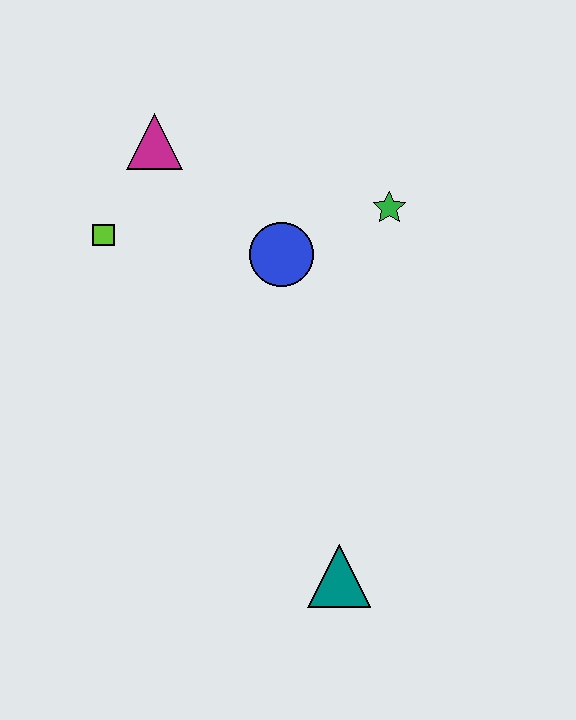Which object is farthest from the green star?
The teal triangle is farthest from the green star.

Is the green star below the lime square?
No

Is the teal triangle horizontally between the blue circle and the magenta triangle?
No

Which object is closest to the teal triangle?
The blue circle is closest to the teal triangle.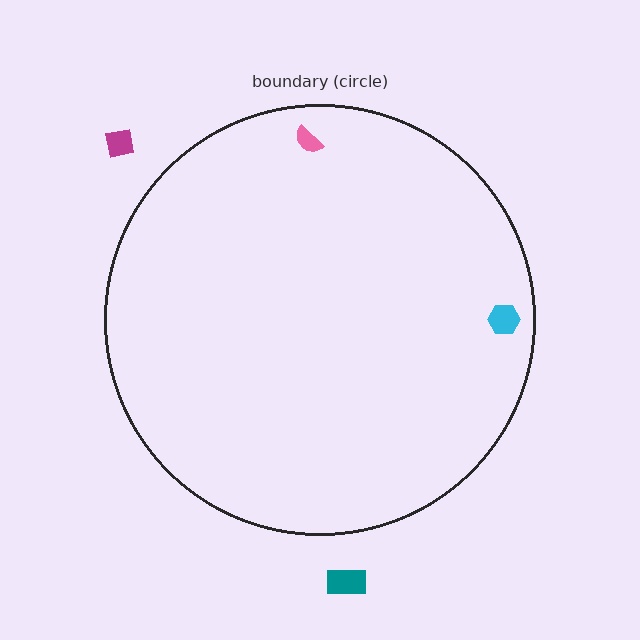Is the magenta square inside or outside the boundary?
Outside.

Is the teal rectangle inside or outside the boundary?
Outside.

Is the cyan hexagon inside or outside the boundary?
Inside.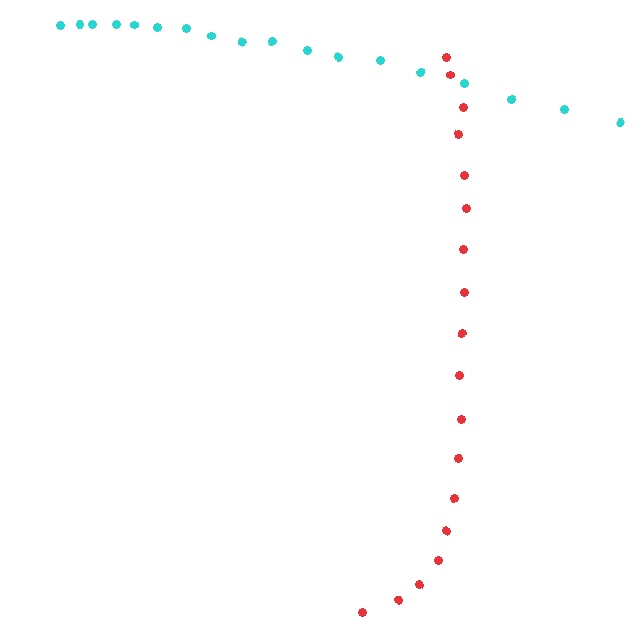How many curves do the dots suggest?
There are 2 distinct paths.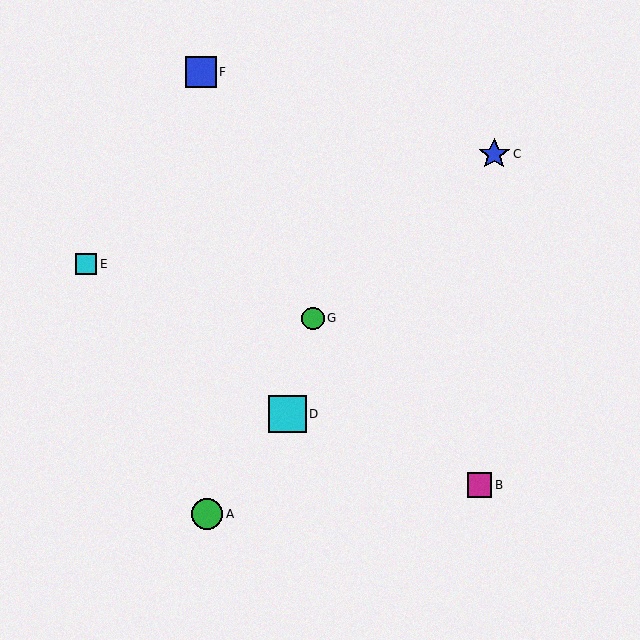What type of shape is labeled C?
Shape C is a blue star.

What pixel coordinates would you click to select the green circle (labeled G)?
Click at (313, 318) to select the green circle G.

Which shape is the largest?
The cyan square (labeled D) is the largest.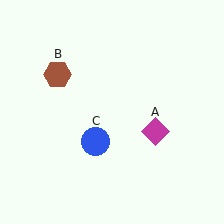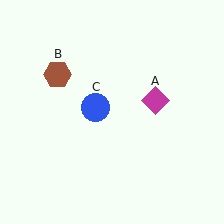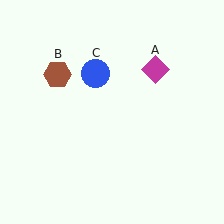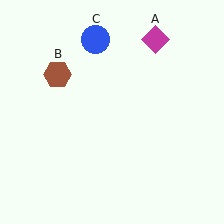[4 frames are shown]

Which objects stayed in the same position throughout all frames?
Brown hexagon (object B) remained stationary.